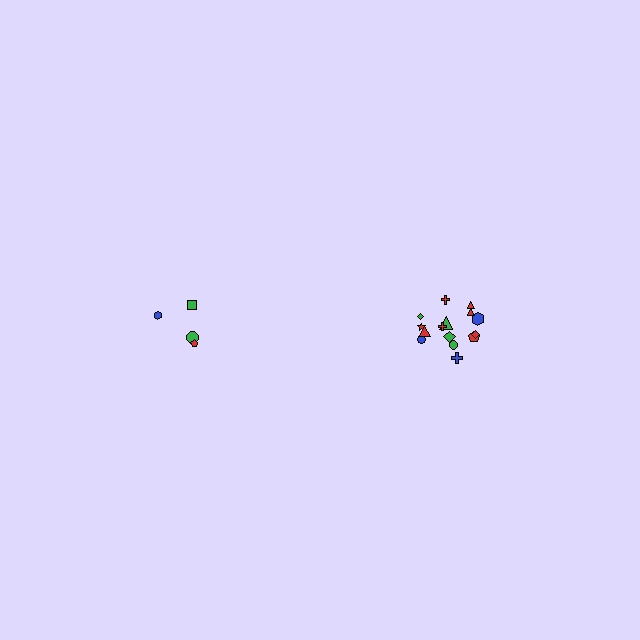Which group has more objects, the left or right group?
The right group.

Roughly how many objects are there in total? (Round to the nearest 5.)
Roughly 20 objects in total.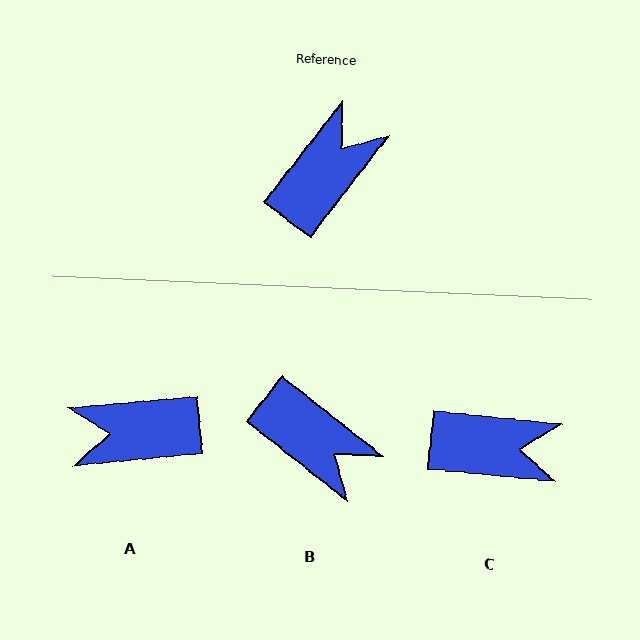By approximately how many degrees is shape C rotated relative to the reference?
Approximately 58 degrees clockwise.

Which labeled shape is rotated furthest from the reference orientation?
A, about 133 degrees away.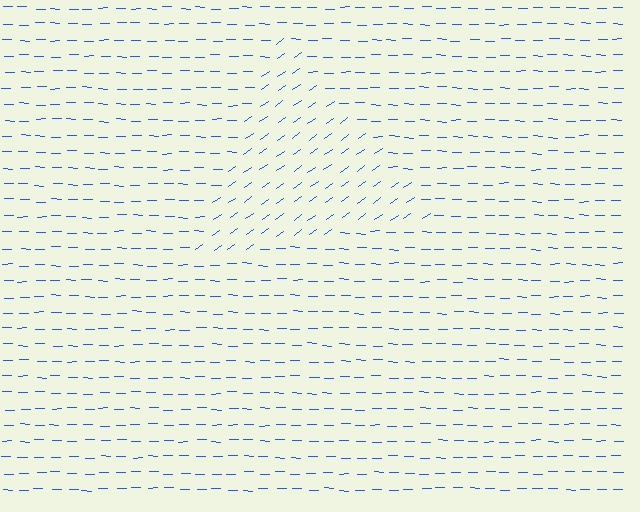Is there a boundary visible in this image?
Yes, there is a texture boundary formed by a change in line orientation.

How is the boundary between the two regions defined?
The boundary is defined purely by a change in line orientation (approximately 36 degrees difference). All lines are the same color and thickness.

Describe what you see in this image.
The image is filled with small blue line segments. A triangle region in the image has lines oriented differently from the surrounding lines, creating a visible texture boundary.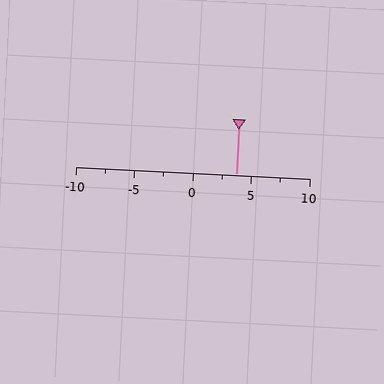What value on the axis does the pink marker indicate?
The marker indicates approximately 3.8.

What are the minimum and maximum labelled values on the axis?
The axis runs from -10 to 10.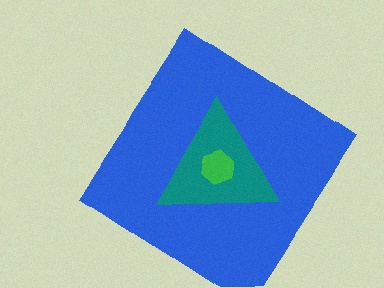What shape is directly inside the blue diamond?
The teal triangle.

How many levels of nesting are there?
3.